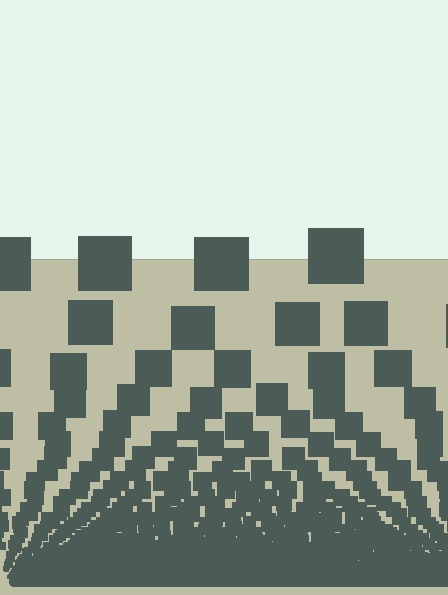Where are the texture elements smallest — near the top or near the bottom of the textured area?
Near the bottom.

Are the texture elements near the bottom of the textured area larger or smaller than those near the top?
Smaller. The gradient is inverted — elements near the bottom are smaller and denser.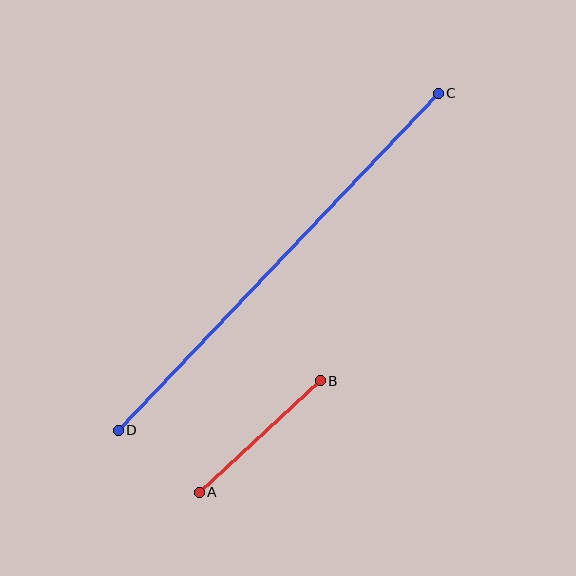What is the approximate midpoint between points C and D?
The midpoint is at approximately (278, 262) pixels.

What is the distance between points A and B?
The distance is approximately 165 pixels.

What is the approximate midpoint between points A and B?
The midpoint is at approximately (260, 437) pixels.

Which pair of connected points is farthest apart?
Points C and D are farthest apart.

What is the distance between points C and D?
The distance is approximately 465 pixels.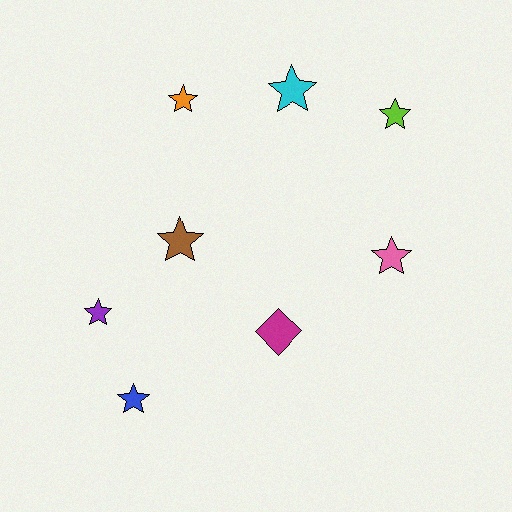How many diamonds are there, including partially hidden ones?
There is 1 diamond.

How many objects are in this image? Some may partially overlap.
There are 8 objects.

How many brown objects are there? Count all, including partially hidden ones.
There is 1 brown object.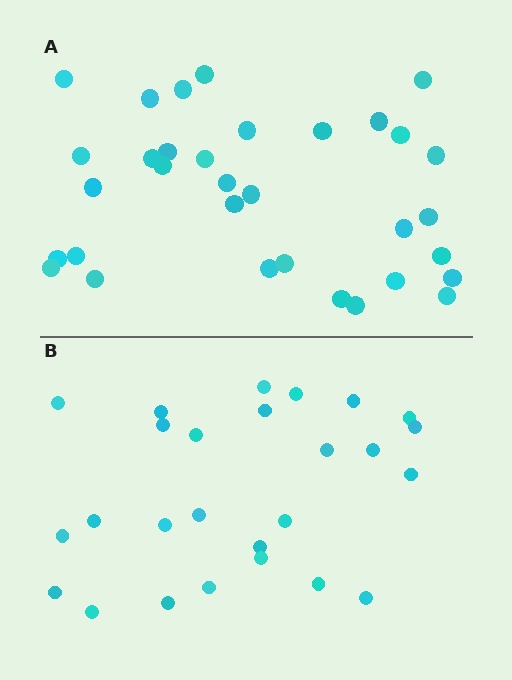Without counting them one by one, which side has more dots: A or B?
Region A (the top region) has more dots.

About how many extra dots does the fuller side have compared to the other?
Region A has roughly 8 or so more dots than region B.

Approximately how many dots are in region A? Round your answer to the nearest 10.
About 30 dots. (The exact count is 33, which rounds to 30.)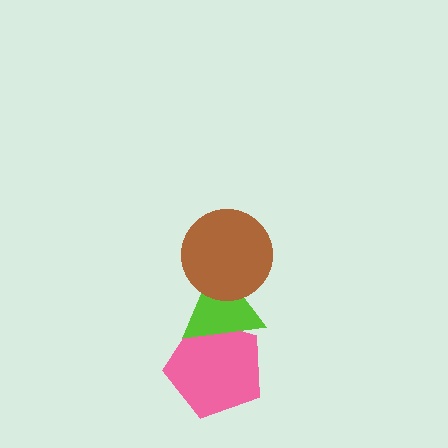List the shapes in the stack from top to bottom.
From top to bottom: the brown circle, the lime triangle, the pink pentagon.